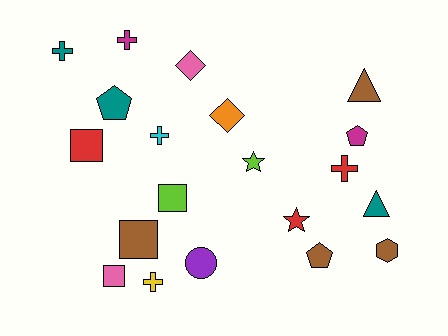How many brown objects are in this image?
There are 4 brown objects.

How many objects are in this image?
There are 20 objects.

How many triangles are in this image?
There are 2 triangles.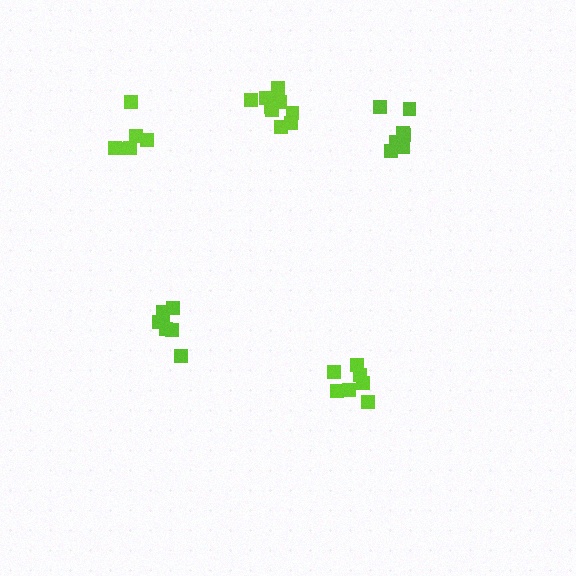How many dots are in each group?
Group 1: 7 dots, Group 2: 7 dots, Group 3: 9 dots, Group 4: 6 dots, Group 5: 7 dots (36 total).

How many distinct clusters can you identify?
There are 5 distinct clusters.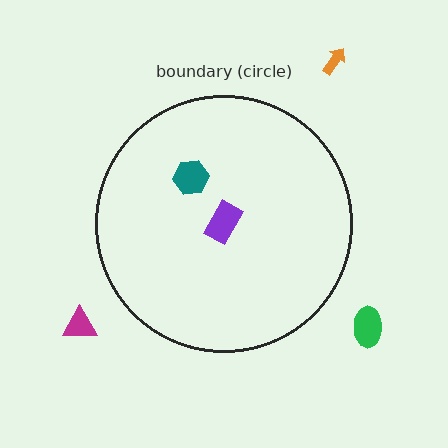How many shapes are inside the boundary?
2 inside, 3 outside.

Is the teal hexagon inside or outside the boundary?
Inside.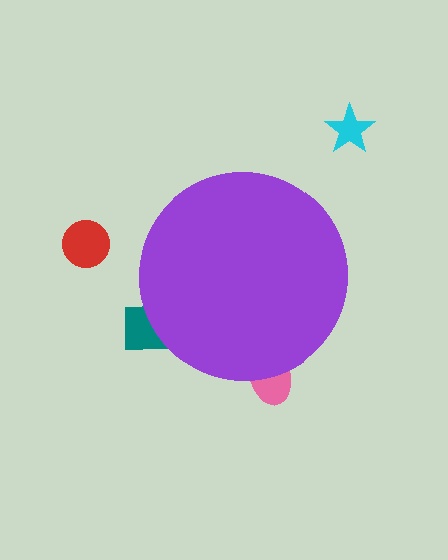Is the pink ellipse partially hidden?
Yes, the pink ellipse is partially hidden behind the purple circle.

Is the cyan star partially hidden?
No, the cyan star is fully visible.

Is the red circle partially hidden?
No, the red circle is fully visible.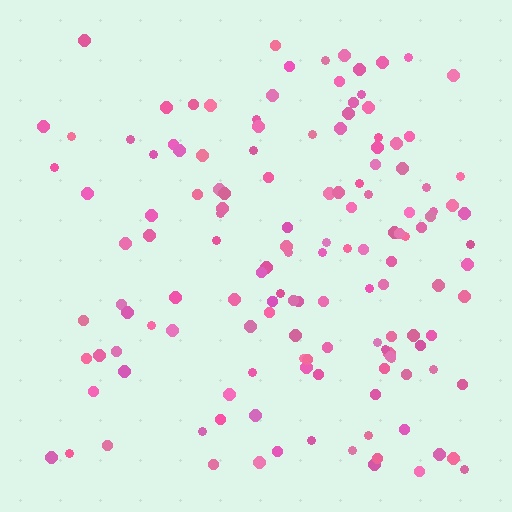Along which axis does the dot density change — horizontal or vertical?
Horizontal.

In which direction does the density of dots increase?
From left to right, with the right side densest.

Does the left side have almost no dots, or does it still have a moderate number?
Still a moderate number, just noticeably fewer than the right.